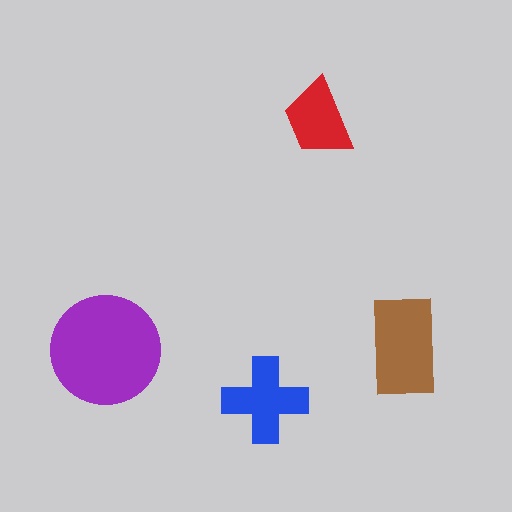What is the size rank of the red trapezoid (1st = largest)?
4th.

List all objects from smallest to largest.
The red trapezoid, the blue cross, the brown rectangle, the purple circle.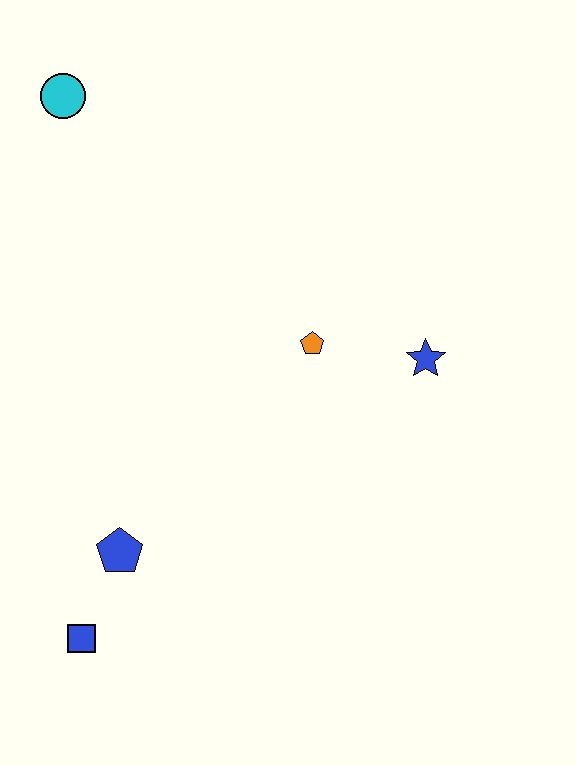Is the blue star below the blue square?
No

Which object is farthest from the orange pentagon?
The blue square is farthest from the orange pentagon.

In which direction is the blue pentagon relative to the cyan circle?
The blue pentagon is below the cyan circle.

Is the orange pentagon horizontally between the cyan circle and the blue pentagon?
No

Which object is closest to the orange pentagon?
The blue star is closest to the orange pentagon.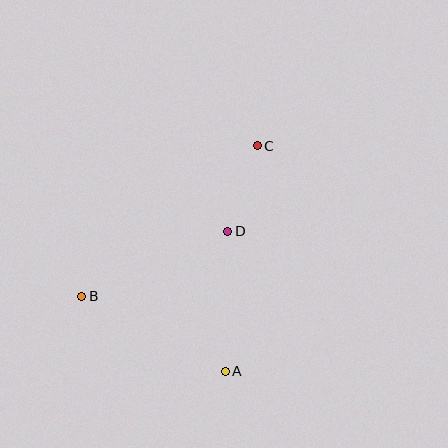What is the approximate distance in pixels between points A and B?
The distance between A and B is approximately 162 pixels.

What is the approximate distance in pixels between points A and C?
The distance between A and C is approximately 228 pixels.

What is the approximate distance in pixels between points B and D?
The distance between B and D is approximately 160 pixels.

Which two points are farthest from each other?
Points B and C are farthest from each other.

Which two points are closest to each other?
Points C and D are closest to each other.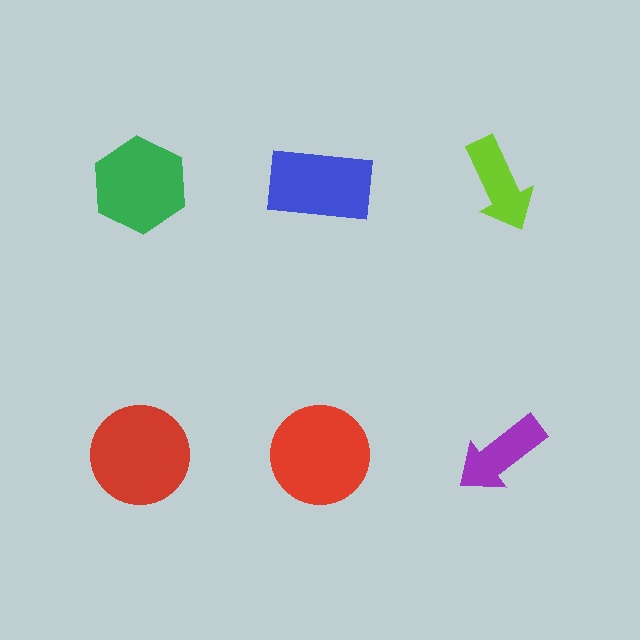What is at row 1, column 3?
A lime arrow.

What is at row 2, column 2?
A red circle.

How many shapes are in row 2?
3 shapes.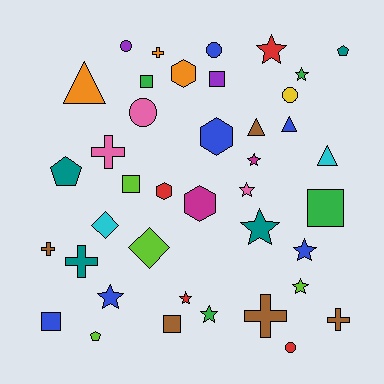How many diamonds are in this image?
There are 2 diamonds.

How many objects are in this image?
There are 40 objects.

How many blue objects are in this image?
There are 6 blue objects.